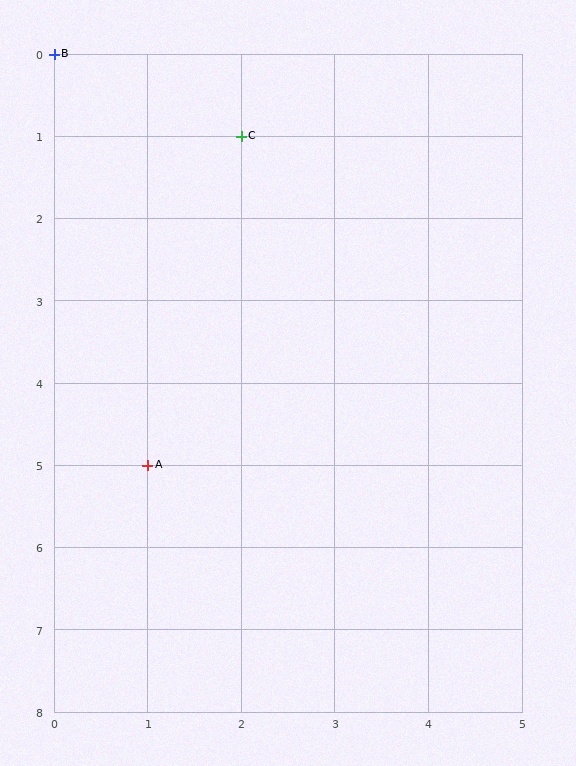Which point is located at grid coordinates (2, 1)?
Point C is at (2, 1).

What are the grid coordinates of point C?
Point C is at grid coordinates (2, 1).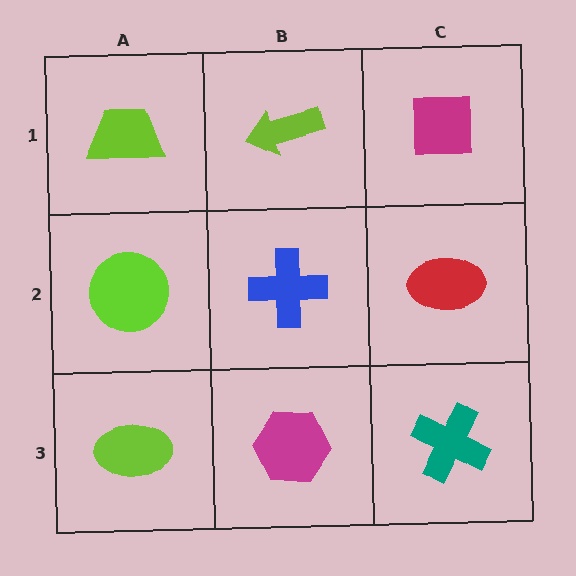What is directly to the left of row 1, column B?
A lime trapezoid.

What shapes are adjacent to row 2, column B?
A lime arrow (row 1, column B), a magenta hexagon (row 3, column B), a lime circle (row 2, column A), a red ellipse (row 2, column C).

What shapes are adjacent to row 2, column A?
A lime trapezoid (row 1, column A), a lime ellipse (row 3, column A), a blue cross (row 2, column B).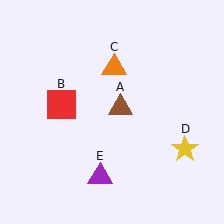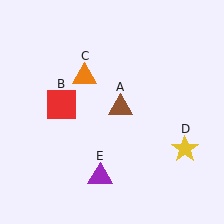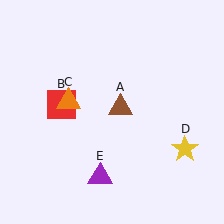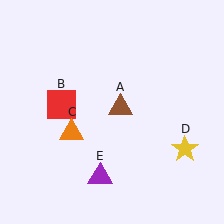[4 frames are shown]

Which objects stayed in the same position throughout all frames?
Brown triangle (object A) and red square (object B) and yellow star (object D) and purple triangle (object E) remained stationary.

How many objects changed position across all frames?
1 object changed position: orange triangle (object C).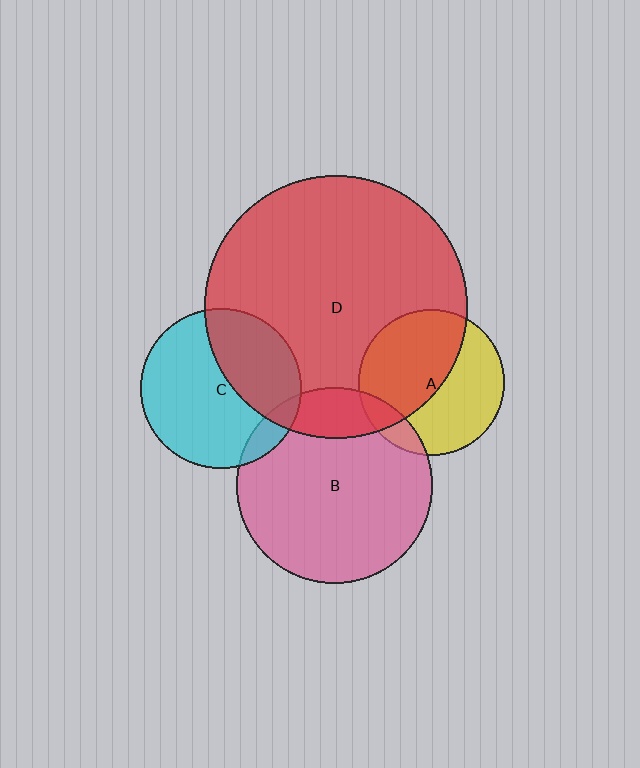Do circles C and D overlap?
Yes.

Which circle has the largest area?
Circle D (red).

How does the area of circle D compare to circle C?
Approximately 2.7 times.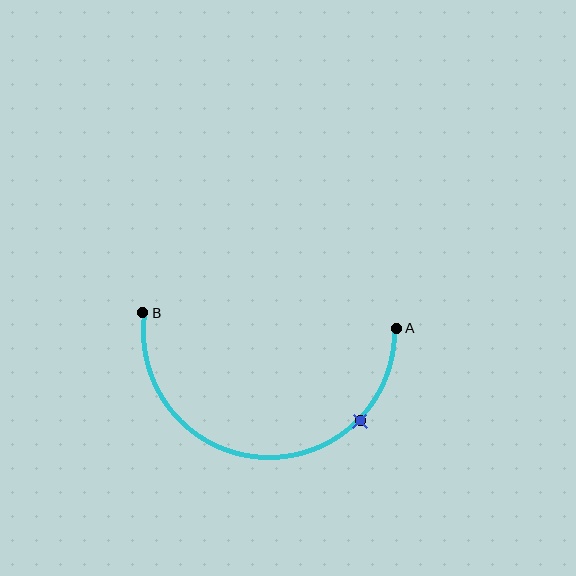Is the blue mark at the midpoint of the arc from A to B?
No. The blue mark lies on the arc but is closer to endpoint A. The arc midpoint would be at the point on the curve equidistant along the arc from both A and B.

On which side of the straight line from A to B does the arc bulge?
The arc bulges below the straight line connecting A and B.